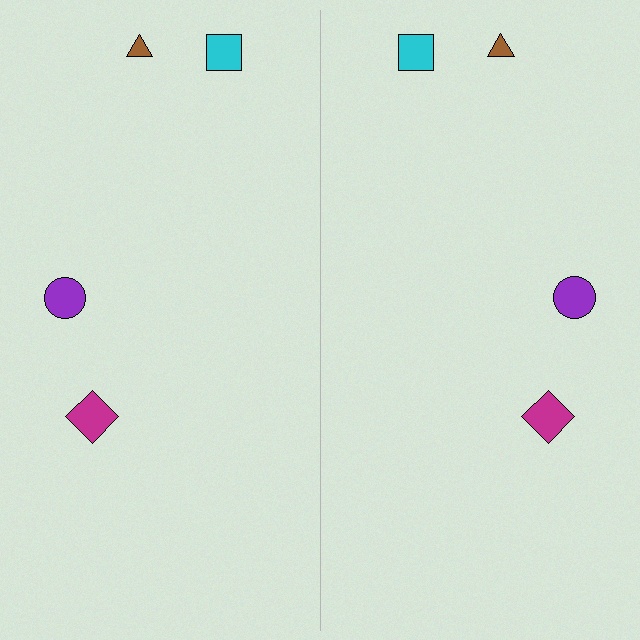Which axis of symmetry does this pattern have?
The pattern has a vertical axis of symmetry running through the center of the image.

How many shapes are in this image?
There are 8 shapes in this image.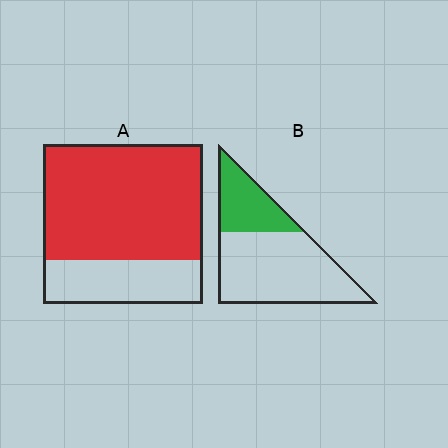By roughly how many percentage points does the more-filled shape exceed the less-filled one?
By roughly 40 percentage points (A over B).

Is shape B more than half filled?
No.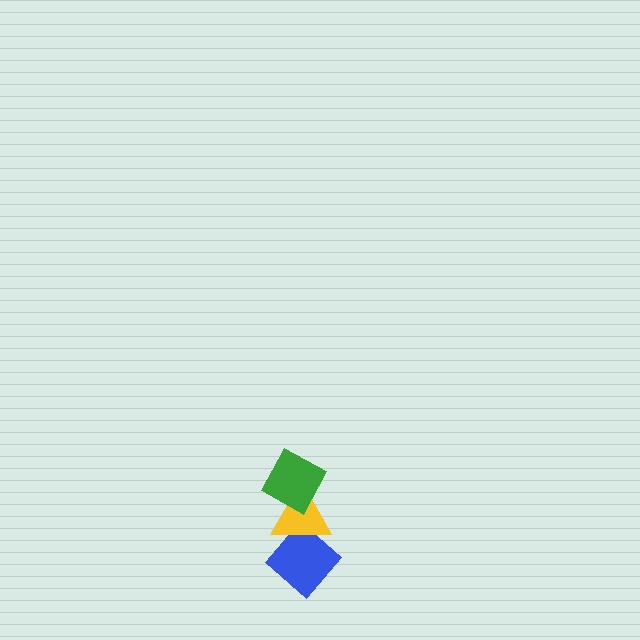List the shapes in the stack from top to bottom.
From top to bottom: the green diamond, the yellow triangle, the blue diamond.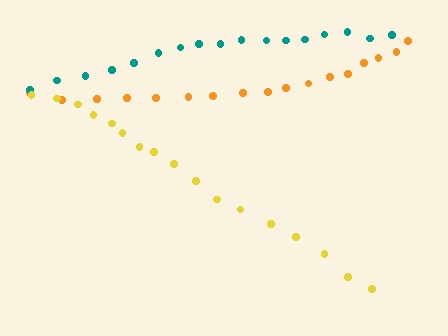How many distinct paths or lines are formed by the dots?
There are 3 distinct paths.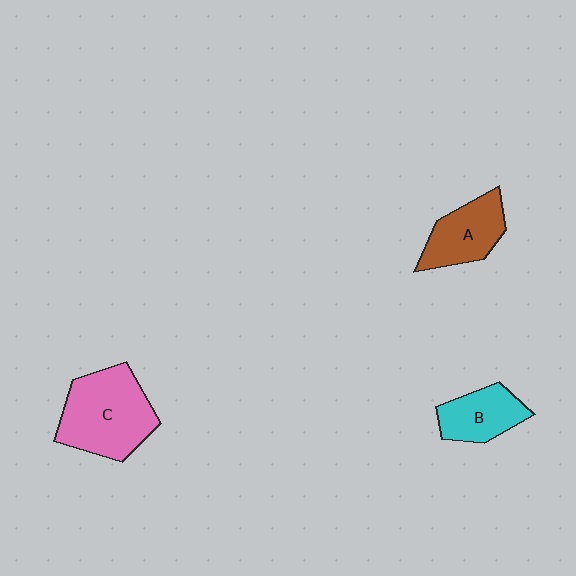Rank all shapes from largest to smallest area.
From largest to smallest: C (pink), A (brown), B (cyan).